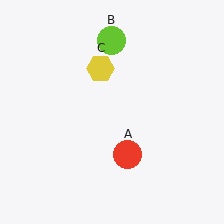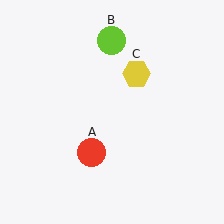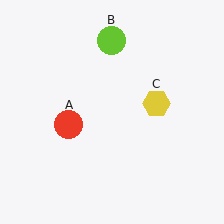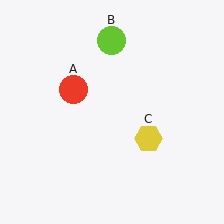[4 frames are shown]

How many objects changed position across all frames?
2 objects changed position: red circle (object A), yellow hexagon (object C).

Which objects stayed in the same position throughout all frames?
Lime circle (object B) remained stationary.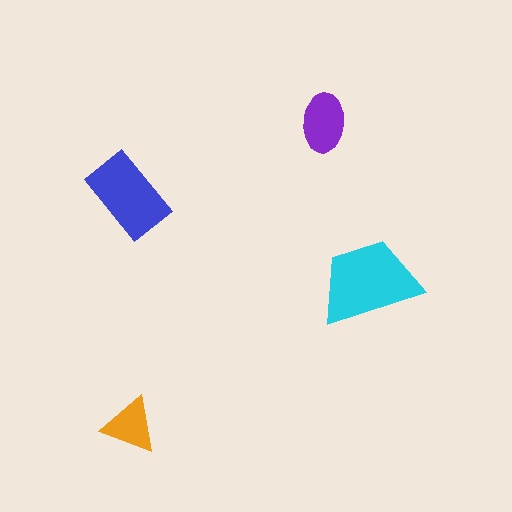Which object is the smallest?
The orange triangle.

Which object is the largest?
The cyan trapezoid.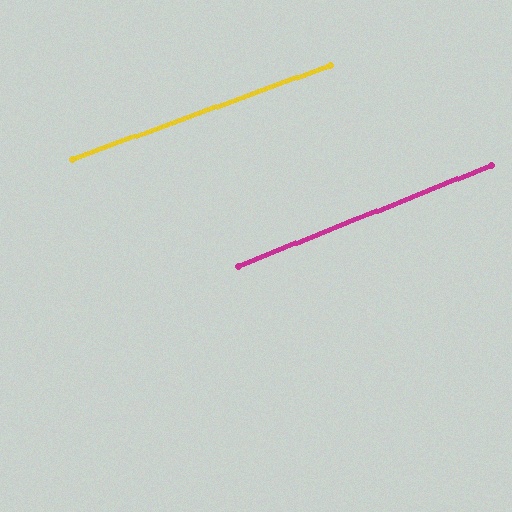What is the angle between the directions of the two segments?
Approximately 2 degrees.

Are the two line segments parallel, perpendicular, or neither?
Parallel — their directions differ by only 1.8°.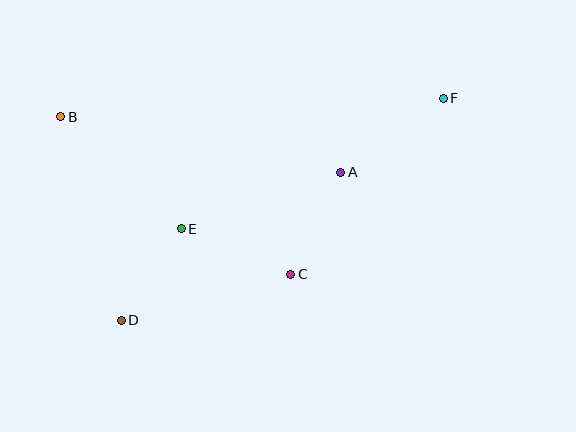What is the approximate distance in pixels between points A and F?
The distance between A and F is approximately 126 pixels.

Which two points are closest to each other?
Points D and E are closest to each other.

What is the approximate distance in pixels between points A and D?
The distance between A and D is approximately 265 pixels.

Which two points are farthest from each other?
Points D and F are farthest from each other.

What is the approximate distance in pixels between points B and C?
The distance between B and C is approximately 279 pixels.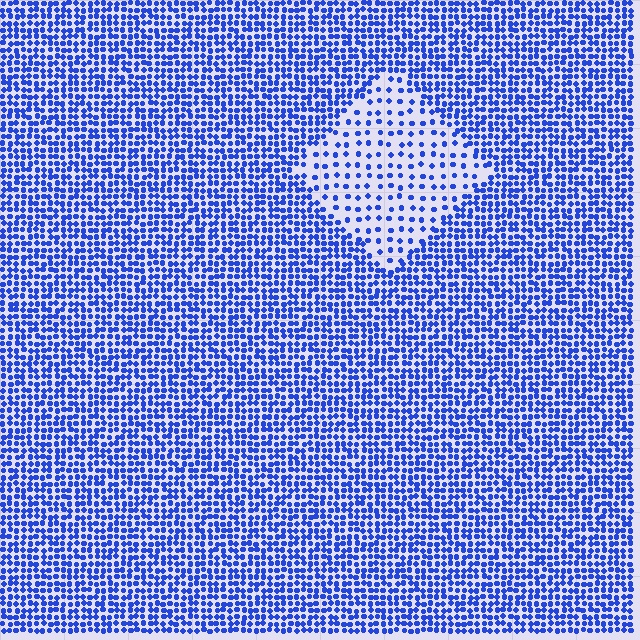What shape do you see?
I see a diamond.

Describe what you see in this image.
The image contains small blue elements arranged at two different densities. A diamond-shaped region is visible where the elements are less densely packed than the surrounding area.